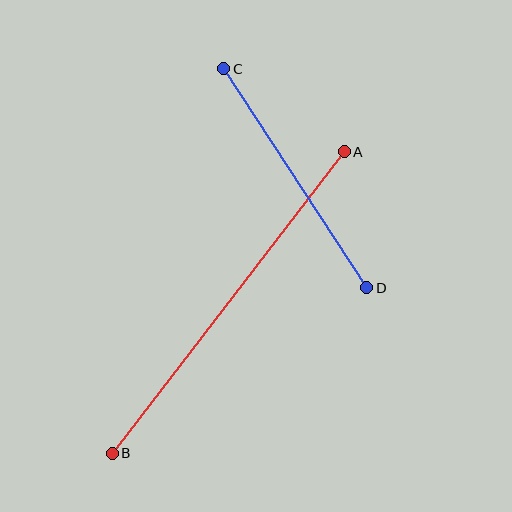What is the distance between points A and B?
The distance is approximately 380 pixels.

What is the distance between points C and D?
The distance is approximately 261 pixels.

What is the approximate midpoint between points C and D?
The midpoint is at approximately (295, 178) pixels.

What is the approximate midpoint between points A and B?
The midpoint is at approximately (228, 302) pixels.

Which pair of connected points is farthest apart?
Points A and B are farthest apart.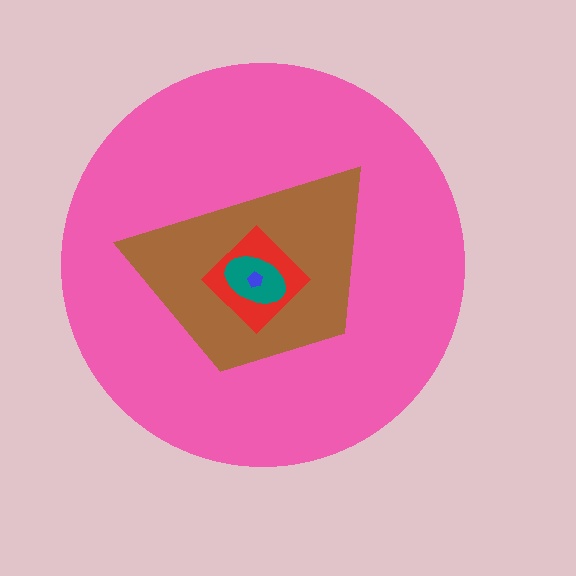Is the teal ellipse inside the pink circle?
Yes.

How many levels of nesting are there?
5.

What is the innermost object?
The blue pentagon.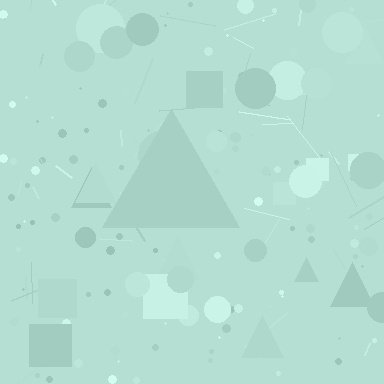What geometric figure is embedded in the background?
A triangle is embedded in the background.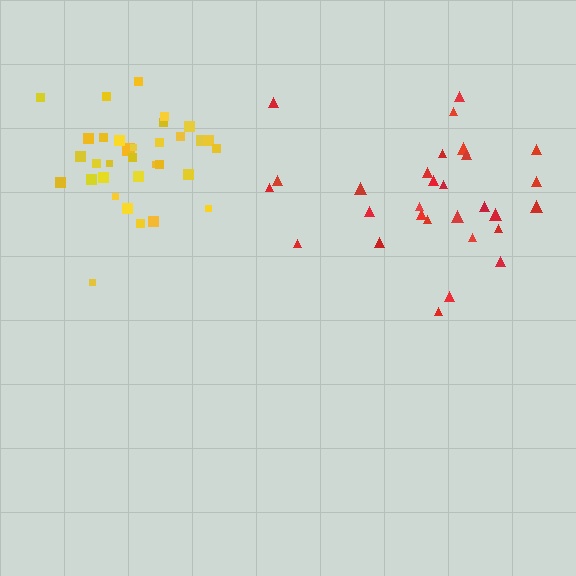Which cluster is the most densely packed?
Yellow.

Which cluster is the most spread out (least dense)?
Red.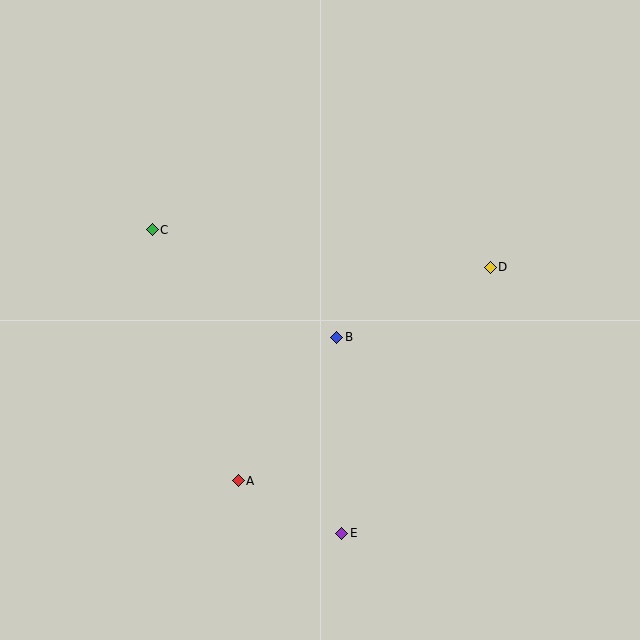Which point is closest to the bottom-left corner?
Point A is closest to the bottom-left corner.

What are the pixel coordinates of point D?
Point D is at (490, 267).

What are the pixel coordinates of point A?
Point A is at (238, 481).